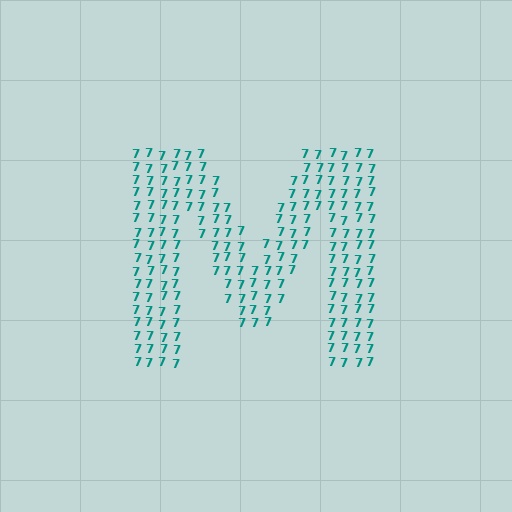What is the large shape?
The large shape is the letter M.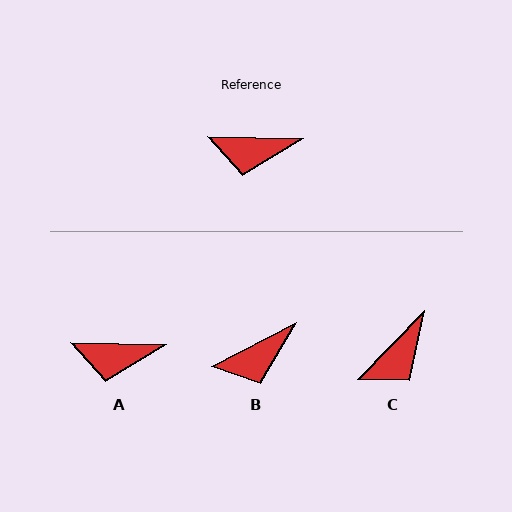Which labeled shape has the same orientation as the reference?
A.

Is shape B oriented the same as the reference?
No, it is off by about 28 degrees.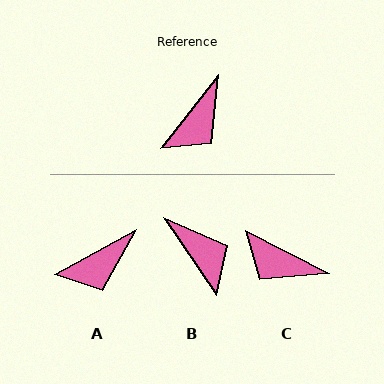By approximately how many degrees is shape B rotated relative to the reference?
Approximately 72 degrees counter-clockwise.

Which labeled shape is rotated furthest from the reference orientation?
C, about 79 degrees away.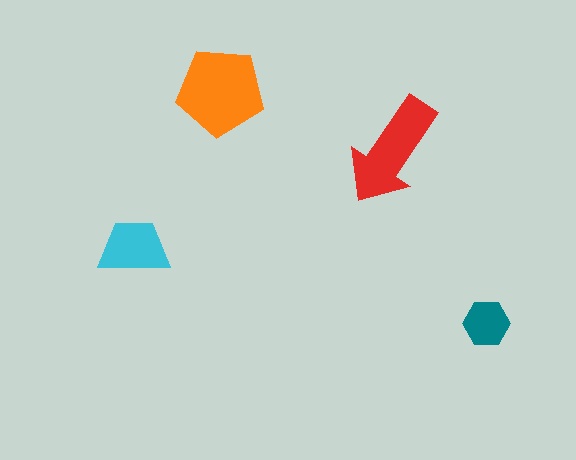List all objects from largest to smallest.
The orange pentagon, the red arrow, the cyan trapezoid, the teal hexagon.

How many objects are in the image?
There are 4 objects in the image.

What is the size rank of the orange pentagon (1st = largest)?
1st.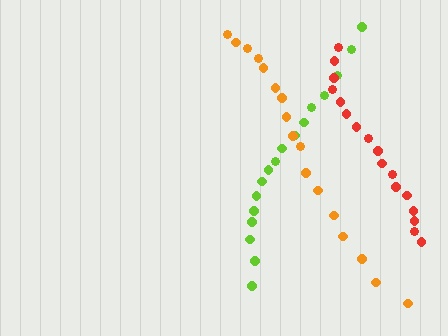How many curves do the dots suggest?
There are 3 distinct paths.